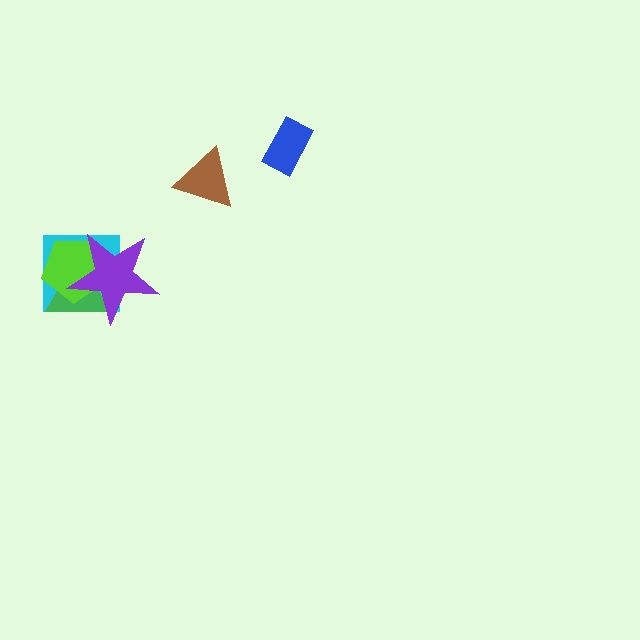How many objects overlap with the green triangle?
3 objects overlap with the green triangle.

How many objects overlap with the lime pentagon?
3 objects overlap with the lime pentagon.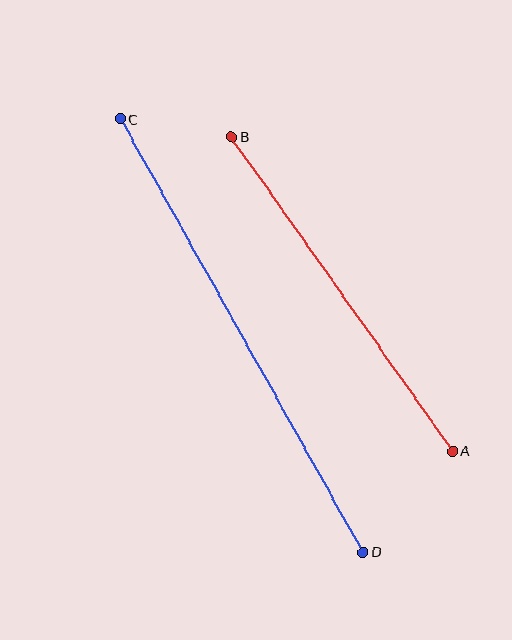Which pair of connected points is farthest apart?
Points C and D are farthest apart.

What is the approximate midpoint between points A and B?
The midpoint is at approximately (342, 294) pixels.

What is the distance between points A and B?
The distance is approximately 385 pixels.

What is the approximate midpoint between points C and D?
The midpoint is at approximately (242, 336) pixels.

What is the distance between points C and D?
The distance is approximately 497 pixels.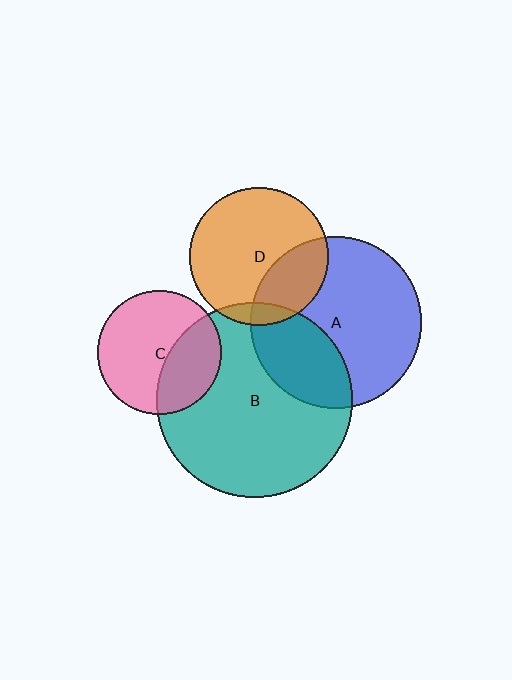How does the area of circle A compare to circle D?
Approximately 1.5 times.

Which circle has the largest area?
Circle B (teal).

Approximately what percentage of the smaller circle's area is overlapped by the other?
Approximately 30%.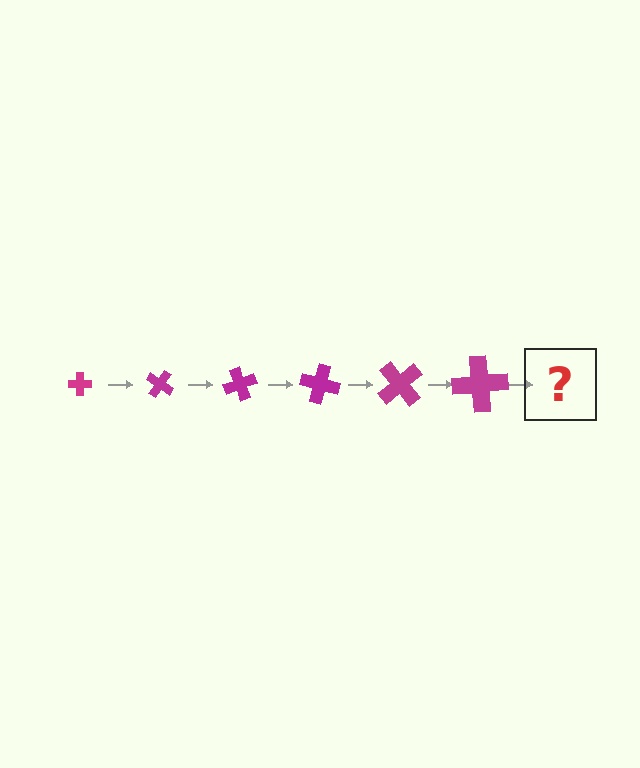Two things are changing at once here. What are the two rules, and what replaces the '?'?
The two rules are that the cross grows larger each step and it rotates 35 degrees each step. The '?' should be a cross, larger than the previous one and rotated 210 degrees from the start.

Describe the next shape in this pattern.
It should be a cross, larger than the previous one and rotated 210 degrees from the start.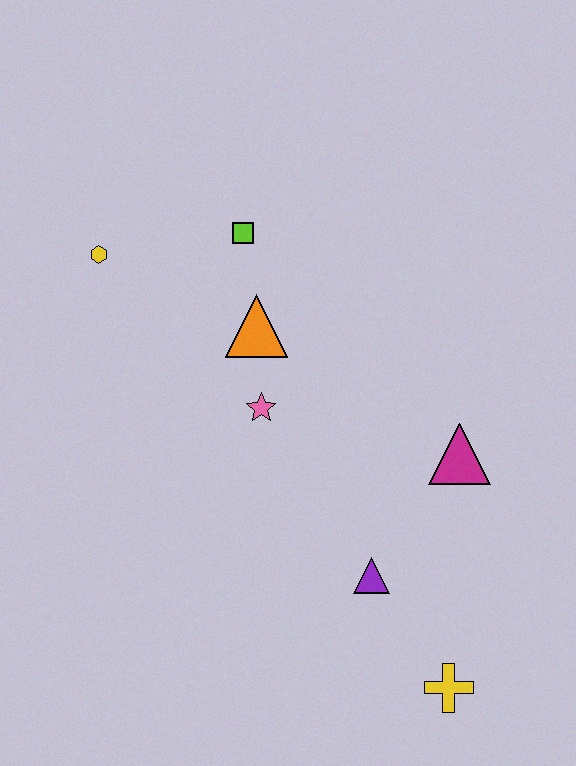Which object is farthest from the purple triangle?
The yellow hexagon is farthest from the purple triangle.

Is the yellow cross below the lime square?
Yes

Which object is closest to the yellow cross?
The purple triangle is closest to the yellow cross.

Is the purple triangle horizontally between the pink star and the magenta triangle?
Yes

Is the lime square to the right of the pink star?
No